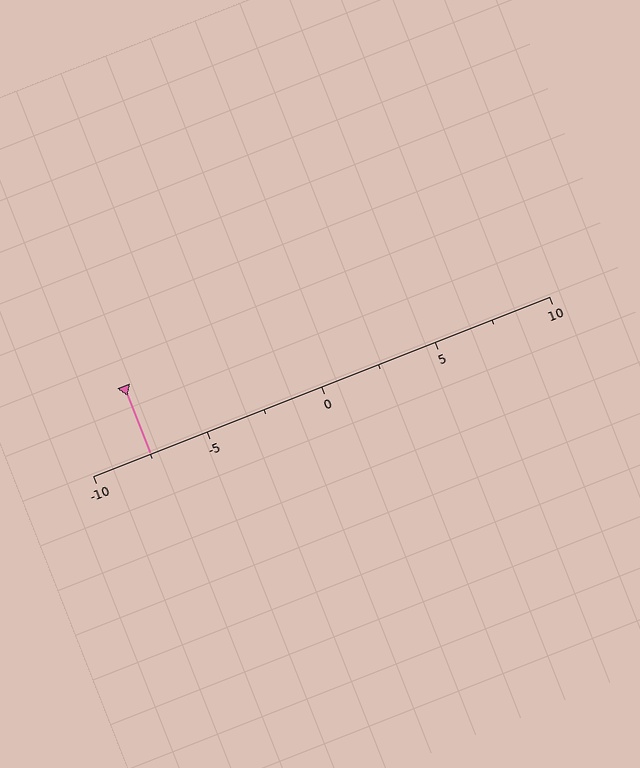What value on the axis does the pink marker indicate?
The marker indicates approximately -7.5.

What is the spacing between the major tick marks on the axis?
The major ticks are spaced 5 apart.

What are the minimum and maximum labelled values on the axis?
The axis runs from -10 to 10.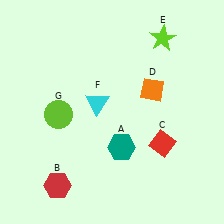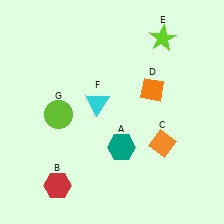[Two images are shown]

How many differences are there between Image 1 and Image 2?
There is 1 difference between the two images.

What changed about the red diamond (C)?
In Image 1, C is red. In Image 2, it changed to orange.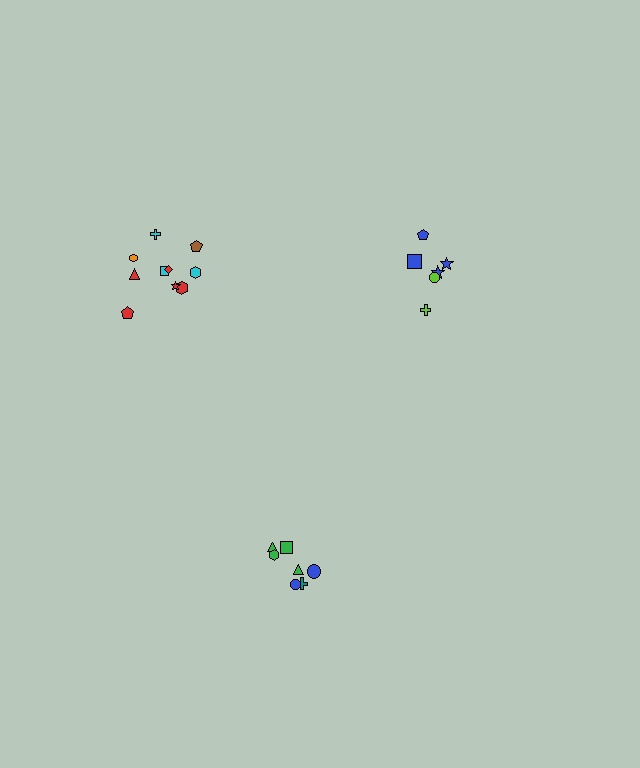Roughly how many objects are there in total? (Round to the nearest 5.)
Roughly 25 objects in total.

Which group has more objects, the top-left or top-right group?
The top-left group.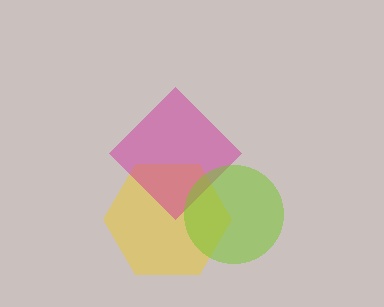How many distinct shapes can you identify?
There are 3 distinct shapes: a yellow hexagon, a magenta diamond, a lime circle.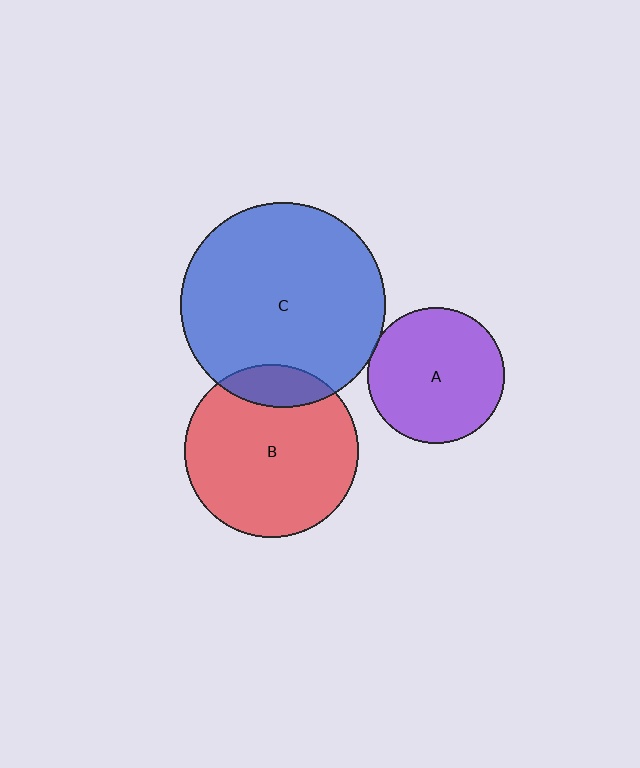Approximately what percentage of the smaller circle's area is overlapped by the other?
Approximately 15%.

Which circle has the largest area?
Circle C (blue).